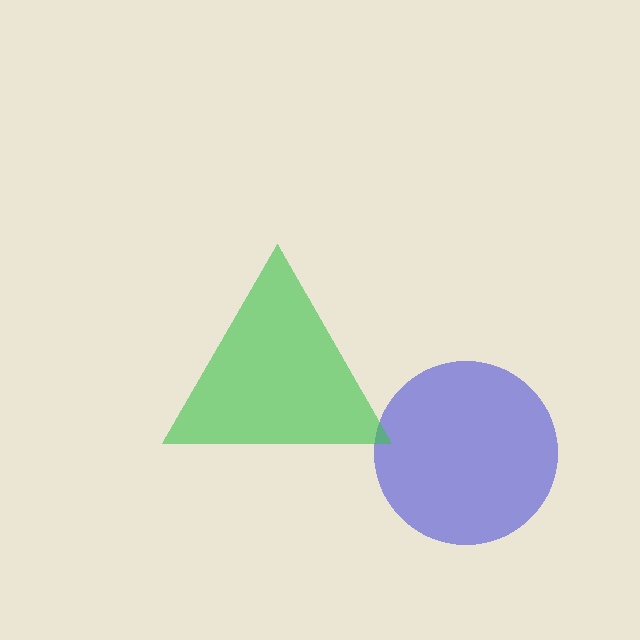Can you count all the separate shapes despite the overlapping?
Yes, there are 2 separate shapes.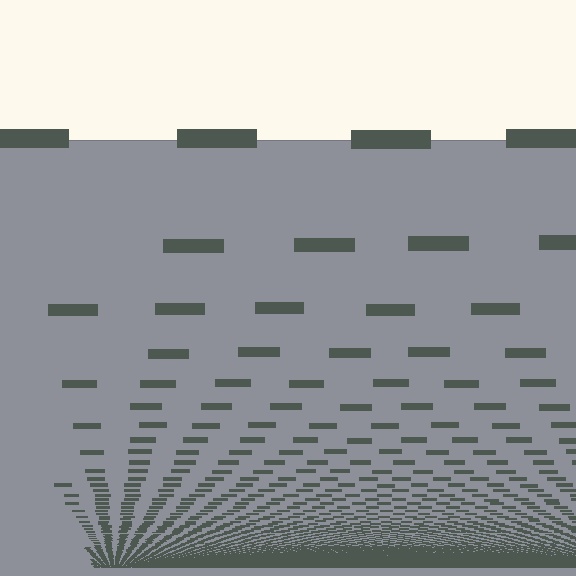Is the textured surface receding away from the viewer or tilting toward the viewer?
The surface appears to tilt toward the viewer. Texture elements get larger and sparser toward the top.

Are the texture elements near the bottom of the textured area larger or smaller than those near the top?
Smaller. The gradient is inverted — elements near the bottom are smaller and denser.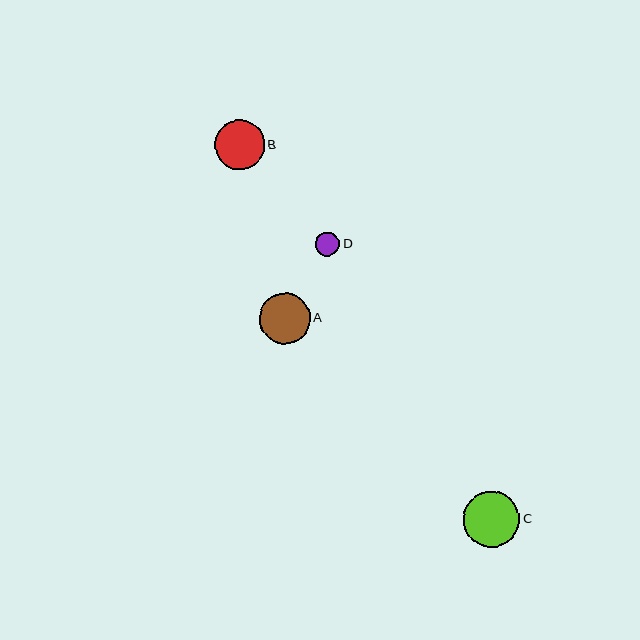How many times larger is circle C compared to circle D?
Circle C is approximately 2.3 times the size of circle D.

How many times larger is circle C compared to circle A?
Circle C is approximately 1.1 times the size of circle A.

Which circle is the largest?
Circle C is the largest with a size of approximately 56 pixels.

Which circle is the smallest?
Circle D is the smallest with a size of approximately 24 pixels.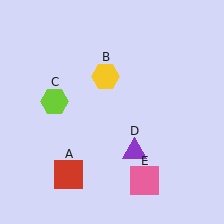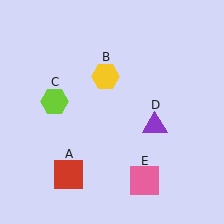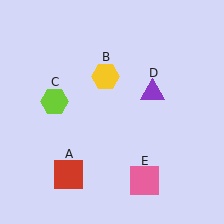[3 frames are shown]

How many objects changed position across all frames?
1 object changed position: purple triangle (object D).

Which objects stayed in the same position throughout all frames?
Red square (object A) and yellow hexagon (object B) and lime hexagon (object C) and pink square (object E) remained stationary.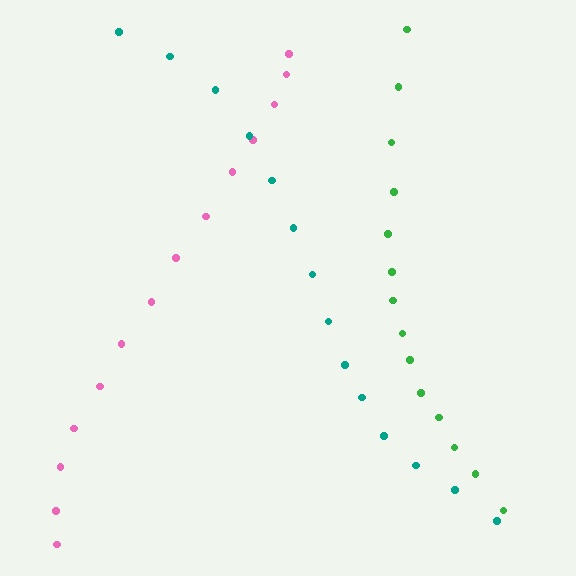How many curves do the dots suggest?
There are 3 distinct paths.